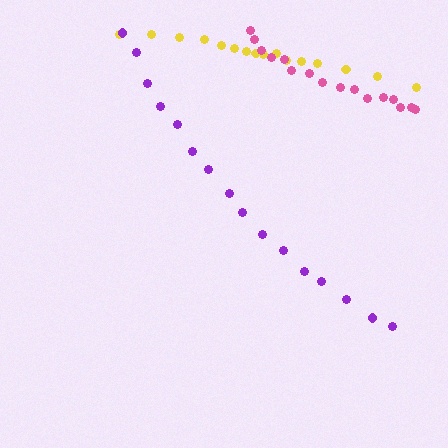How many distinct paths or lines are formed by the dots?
There are 3 distinct paths.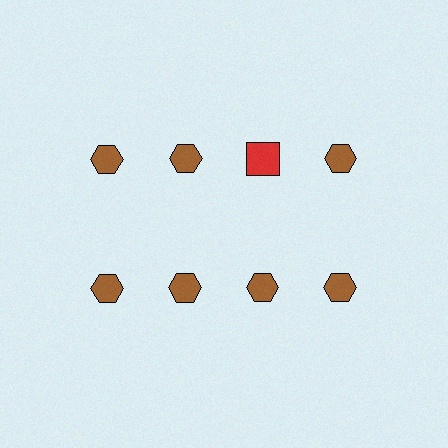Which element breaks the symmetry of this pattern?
The red square in the top row, center column breaks the symmetry. All other shapes are brown hexagons.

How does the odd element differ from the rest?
It differs in both color (red instead of brown) and shape (square instead of hexagon).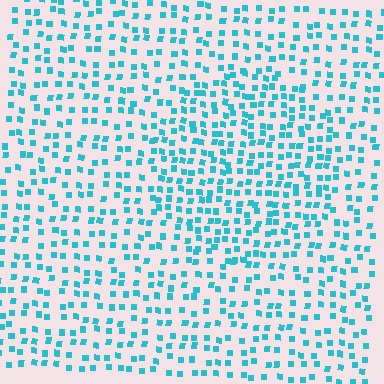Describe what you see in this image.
The image contains small cyan elements arranged at two different densities. A circle-shaped region is visible where the elements are more densely packed than the surrounding area.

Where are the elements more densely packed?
The elements are more densely packed inside the circle boundary.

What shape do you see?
I see a circle.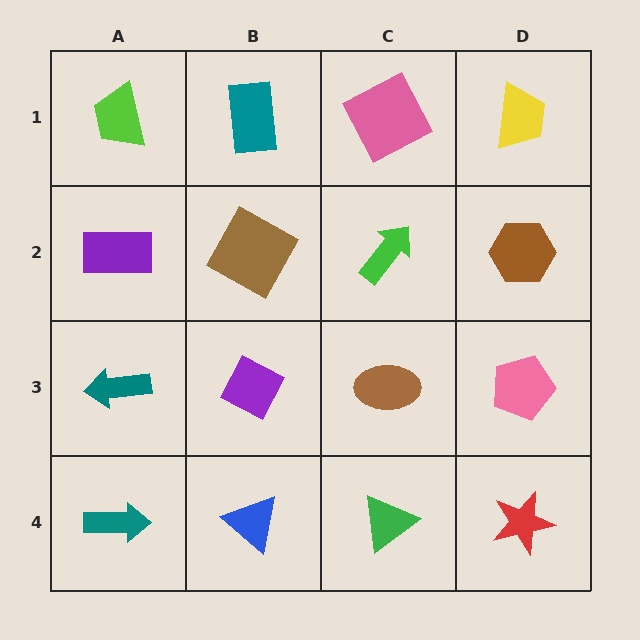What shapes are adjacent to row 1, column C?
A green arrow (row 2, column C), a teal rectangle (row 1, column B), a yellow trapezoid (row 1, column D).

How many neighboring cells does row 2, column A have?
3.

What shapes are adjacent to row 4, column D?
A pink pentagon (row 3, column D), a green triangle (row 4, column C).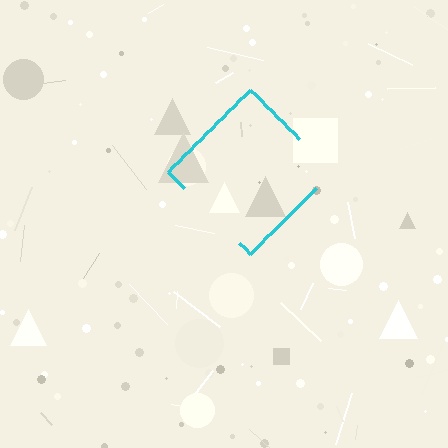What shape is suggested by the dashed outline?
The dashed outline suggests a diamond.